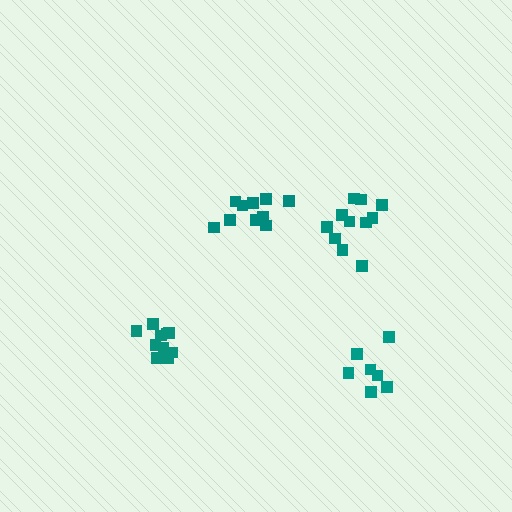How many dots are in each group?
Group 1: 10 dots, Group 2: 7 dots, Group 3: 10 dots, Group 4: 11 dots (38 total).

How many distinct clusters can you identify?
There are 4 distinct clusters.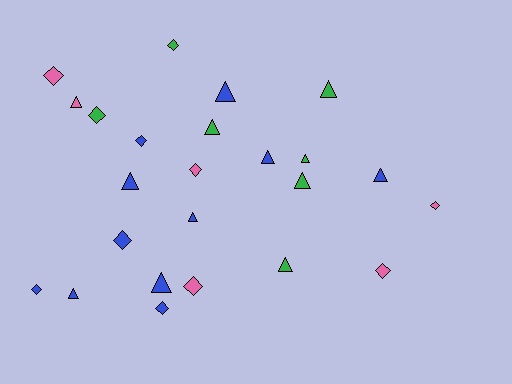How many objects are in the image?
There are 24 objects.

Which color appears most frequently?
Blue, with 11 objects.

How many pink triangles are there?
There is 1 pink triangle.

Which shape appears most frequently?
Triangle, with 13 objects.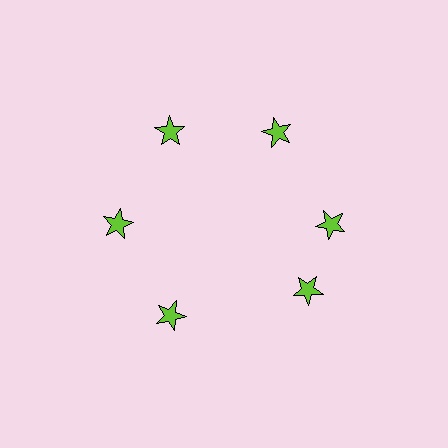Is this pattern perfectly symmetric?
No. The 6 lime stars are arranged in a ring, but one element near the 5 o'clock position is rotated out of alignment along the ring, breaking the 6-fold rotational symmetry.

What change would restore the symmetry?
The symmetry would be restored by rotating it back into even spacing with its neighbors so that all 6 stars sit at equal angles and equal distance from the center.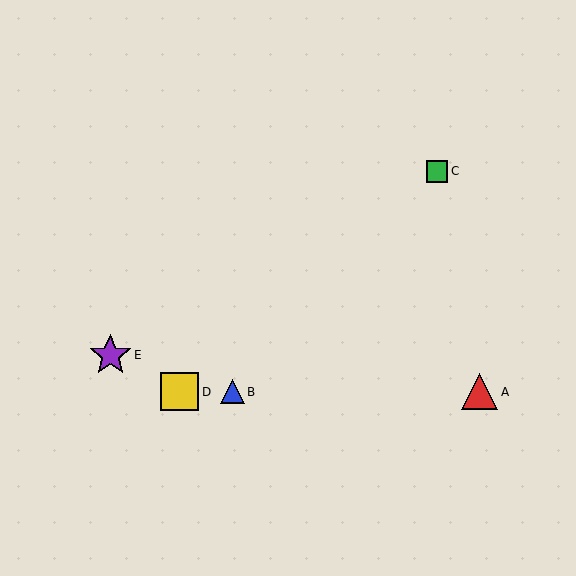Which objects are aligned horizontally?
Objects A, B, D are aligned horizontally.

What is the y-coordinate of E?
Object E is at y≈355.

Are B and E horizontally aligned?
No, B is at y≈392 and E is at y≈355.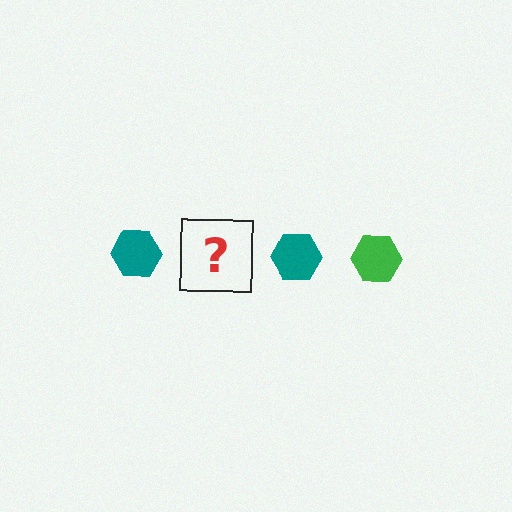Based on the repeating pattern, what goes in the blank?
The blank should be a green hexagon.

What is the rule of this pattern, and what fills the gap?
The rule is that the pattern cycles through teal, green hexagons. The gap should be filled with a green hexagon.